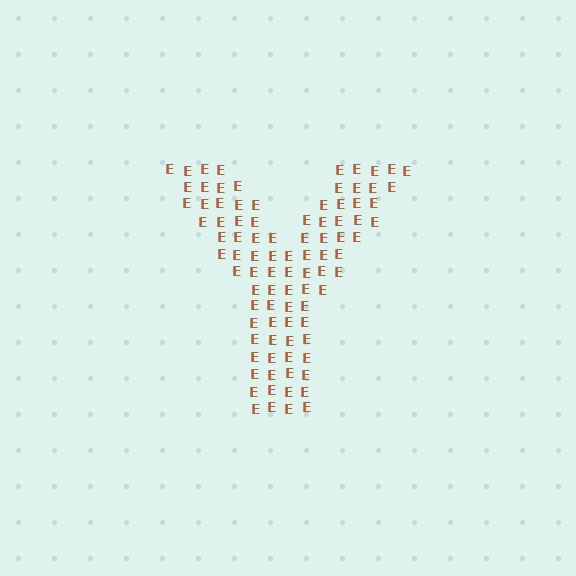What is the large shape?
The large shape is the letter Y.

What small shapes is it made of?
It is made of small letter E's.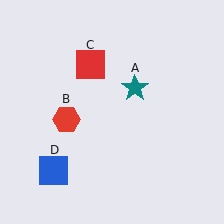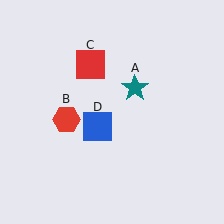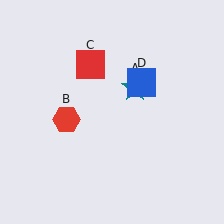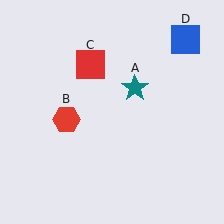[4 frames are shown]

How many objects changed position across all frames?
1 object changed position: blue square (object D).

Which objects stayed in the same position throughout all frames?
Teal star (object A) and red hexagon (object B) and red square (object C) remained stationary.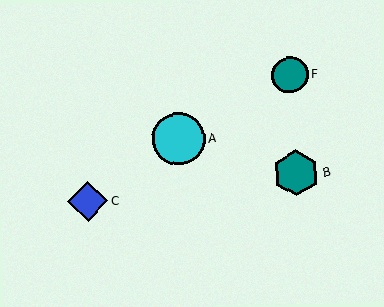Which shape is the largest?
The cyan circle (labeled A) is the largest.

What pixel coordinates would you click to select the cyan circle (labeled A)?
Click at (178, 139) to select the cyan circle A.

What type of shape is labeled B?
Shape B is a teal hexagon.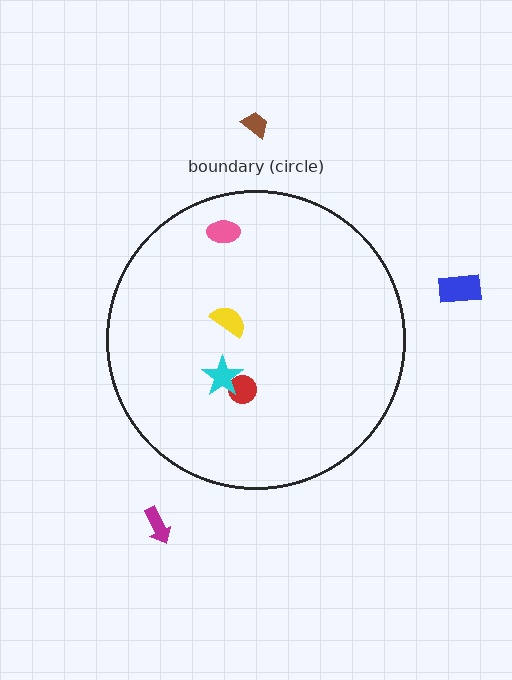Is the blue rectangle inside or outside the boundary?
Outside.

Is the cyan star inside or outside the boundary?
Inside.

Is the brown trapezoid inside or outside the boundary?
Outside.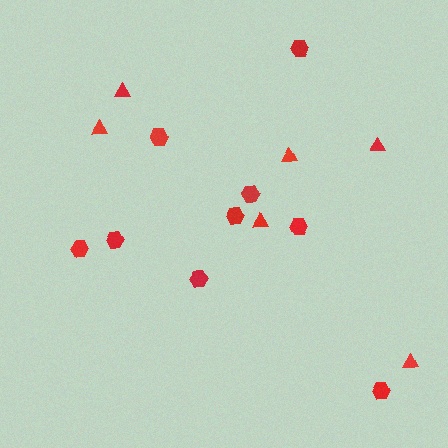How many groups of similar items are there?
There are 2 groups: one group of hexagons (9) and one group of triangles (6).